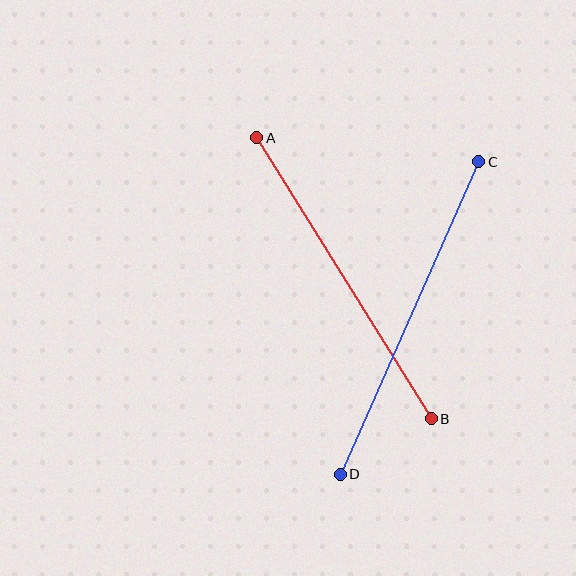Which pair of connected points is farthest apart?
Points C and D are farthest apart.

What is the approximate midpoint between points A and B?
The midpoint is at approximately (344, 278) pixels.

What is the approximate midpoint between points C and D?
The midpoint is at approximately (409, 318) pixels.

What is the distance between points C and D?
The distance is approximately 342 pixels.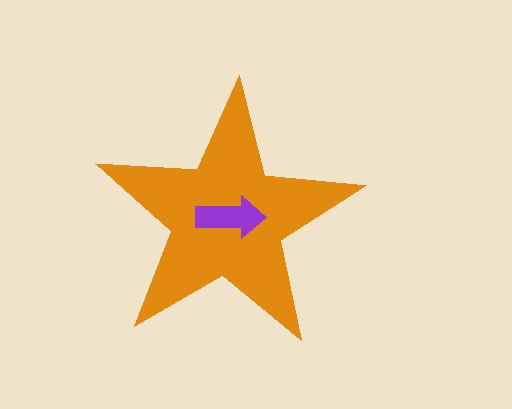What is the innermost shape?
The purple arrow.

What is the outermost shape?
The orange star.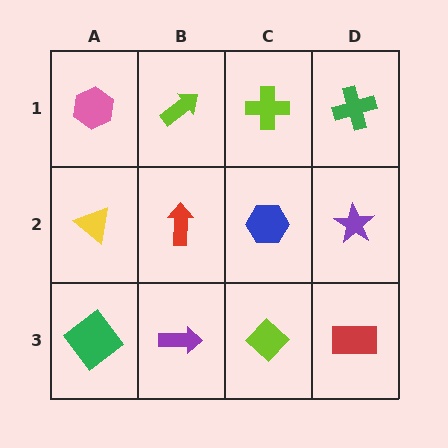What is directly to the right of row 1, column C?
A green cross.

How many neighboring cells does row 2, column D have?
3.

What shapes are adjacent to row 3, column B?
A red arrow (row 2, column B), a green diamond (row 3, column A), a lime diamond (row 3, column C).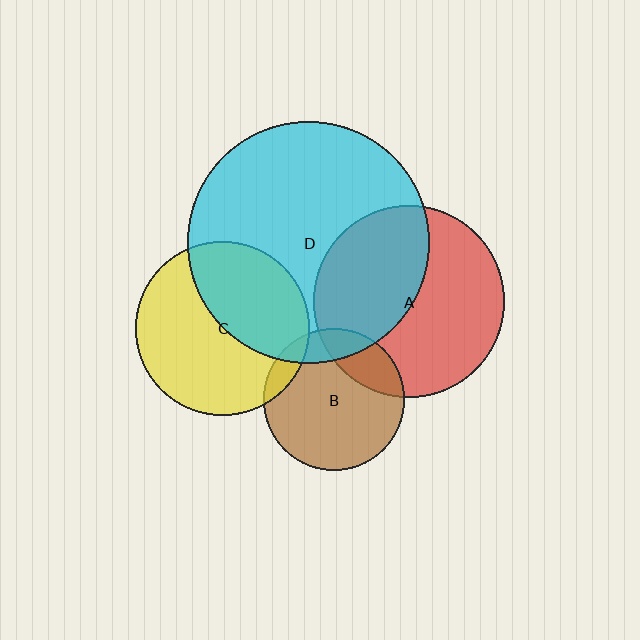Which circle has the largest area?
Circle D (cyan).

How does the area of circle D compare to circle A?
Approximately 1.6 times.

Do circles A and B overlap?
Yes.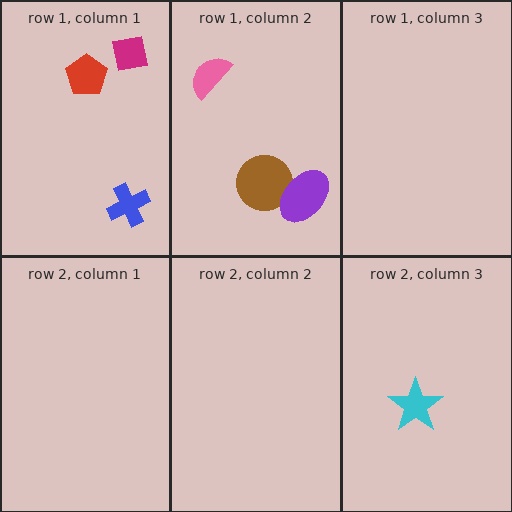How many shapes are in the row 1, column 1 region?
3.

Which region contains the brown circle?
The row 1, column 2 region.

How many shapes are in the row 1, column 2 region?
3.